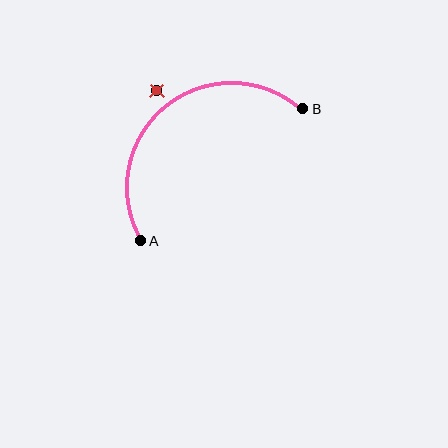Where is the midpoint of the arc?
The arc midpoint is the point on the curve farthest from the straight line joining A and B. It sits above and to the left of that line.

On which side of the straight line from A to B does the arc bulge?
The arc bulges above and to the left of the straight line connecting A and B.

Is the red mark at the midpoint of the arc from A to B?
No — the red mark does not lie on the arc at all. It sits slightly outside the curve.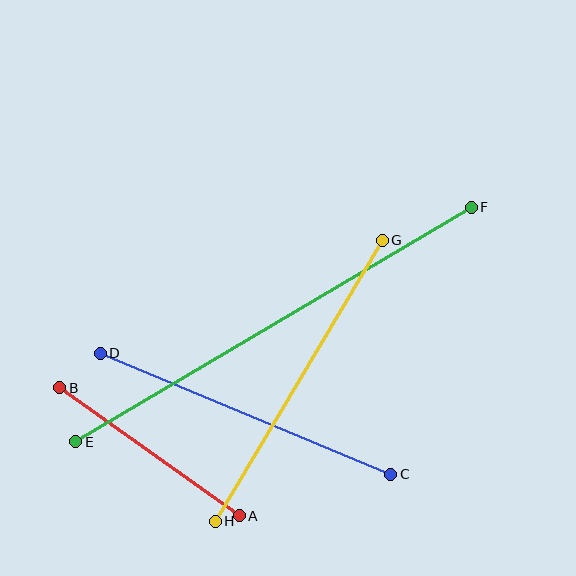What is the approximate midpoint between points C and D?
The midpoint is at approximately (246, 414) pixels.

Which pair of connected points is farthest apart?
Points E and F are farthest apart.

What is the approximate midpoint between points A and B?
The midpoint is at approximately (149, 452) pixels.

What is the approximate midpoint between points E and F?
The midpoint is at approximately (274, 325) pixels.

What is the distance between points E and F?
The distance is approximately 460 pixels.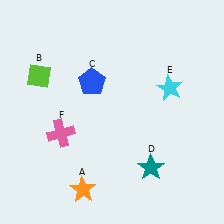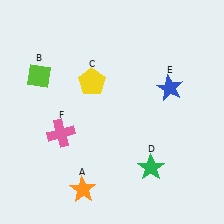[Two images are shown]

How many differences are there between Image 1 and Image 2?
There are 3 differences between the two images.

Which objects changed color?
C changed from blue to yellow. D changed from teal to green. E changed from cyan to blue.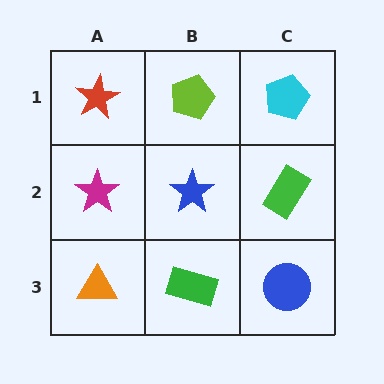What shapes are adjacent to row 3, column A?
A magenta star (row 2, column A), a green rectangle (row 3, column B).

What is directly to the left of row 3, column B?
An orange triangle.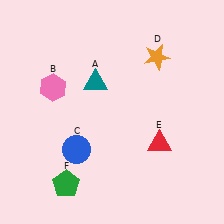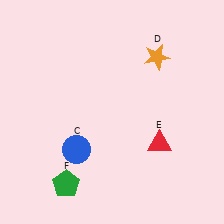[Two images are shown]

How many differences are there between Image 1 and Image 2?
There are 2 differences between the two images.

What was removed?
The pink hexagon (B), the teal triangle (A) were removed in Image 2.